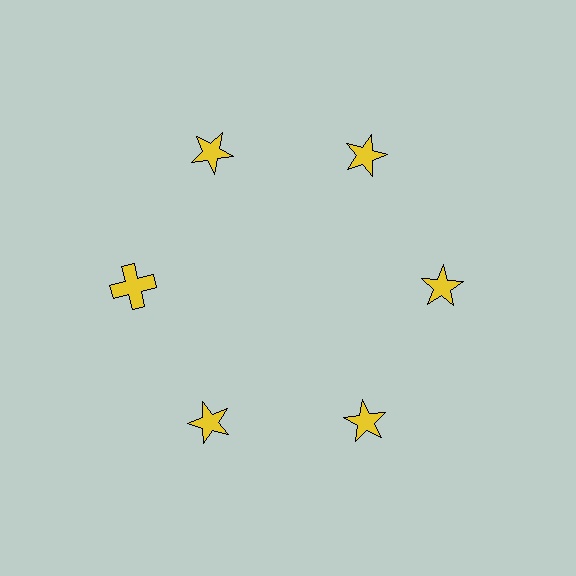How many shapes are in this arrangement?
There are 6 shapes arranged in a ring pattern.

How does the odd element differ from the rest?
It has a different shape: cross instead of star.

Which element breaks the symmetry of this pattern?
The yellow cross at roughly the 9 o'clock position breaks the symmetry. All other shapes are yellow stars.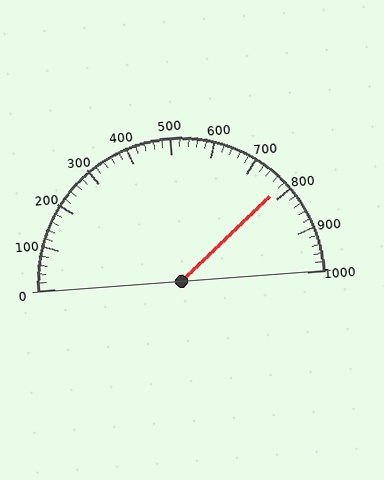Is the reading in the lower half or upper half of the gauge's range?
The reading is in the upper half of the range (0 to 1000).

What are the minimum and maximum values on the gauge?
The gauge ranges from 0 to 1000.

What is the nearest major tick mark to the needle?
The nearest major tick mark is 800.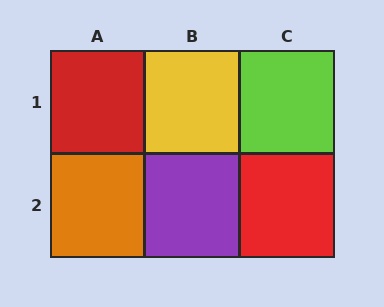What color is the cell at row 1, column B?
Yellow.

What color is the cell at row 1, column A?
Red.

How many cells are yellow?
1 cell is yellow.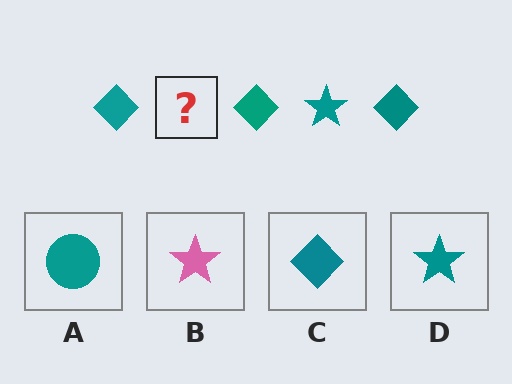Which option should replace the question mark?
Option D.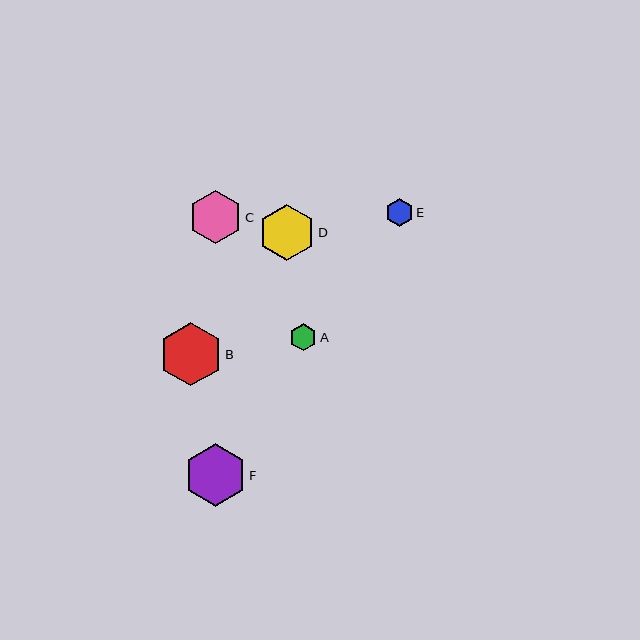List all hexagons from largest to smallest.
From largest to smallest: B, F, D, C, E, A.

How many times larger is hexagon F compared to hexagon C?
Hexagon F is approximately 1.2 times the size of hexagon C.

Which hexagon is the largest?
Hexagon B is the largest with a size of approximately 63 pixels.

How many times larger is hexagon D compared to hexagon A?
Hexagon D is approximately 2.1 times the size of hexagon A.